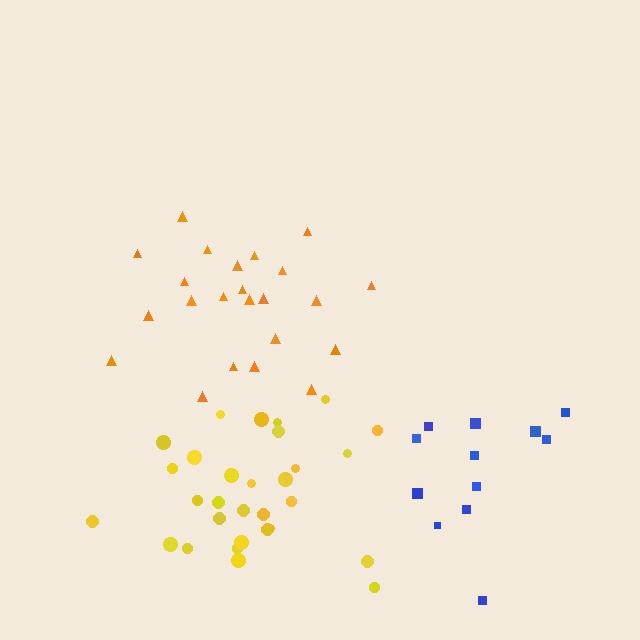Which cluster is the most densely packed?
Yellow.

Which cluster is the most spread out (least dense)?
Blue.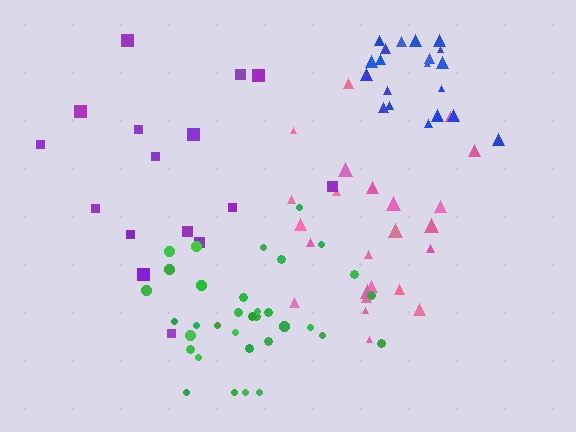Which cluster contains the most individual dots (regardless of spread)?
Green (34).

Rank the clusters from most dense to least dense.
blue, green, pink, purple.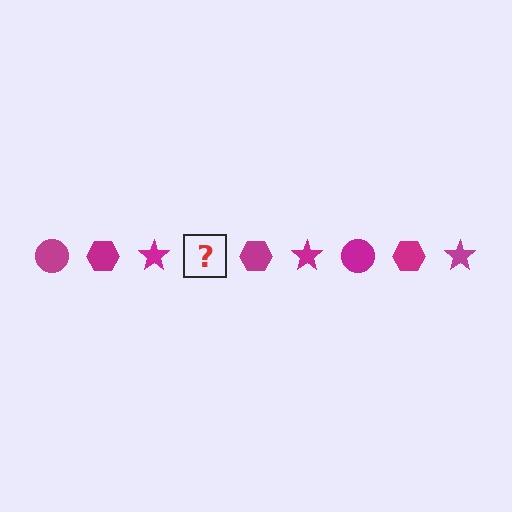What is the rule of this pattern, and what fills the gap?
The rule is that the pattern cycles through circle, hexagon, star shapes in magenta. The gap should be filled with a magenta circle.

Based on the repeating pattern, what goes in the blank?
The blank should be a magenta circle.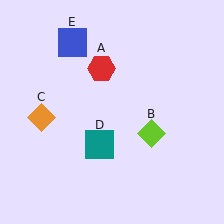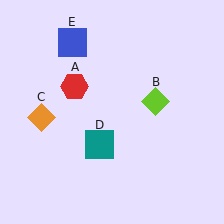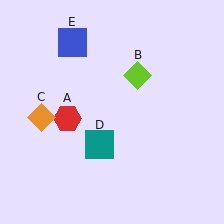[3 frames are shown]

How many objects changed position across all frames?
2 objects changed position: red hexagon (object A), lime diamond (object B).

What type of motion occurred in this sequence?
The red hexagon (object A), lime diamond (object B) rotated counterclockwise around the center of the scene.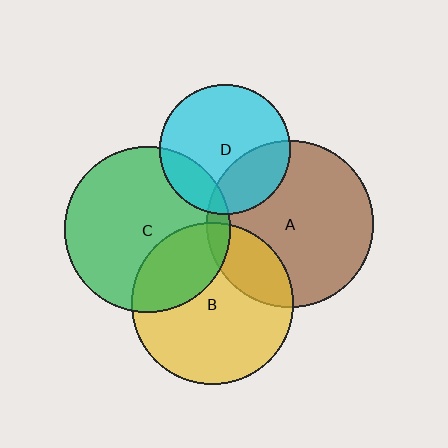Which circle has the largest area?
Circle A (brown).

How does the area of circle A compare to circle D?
Approximately 1.6 times.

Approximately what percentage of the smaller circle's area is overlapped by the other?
Approximately 30%.